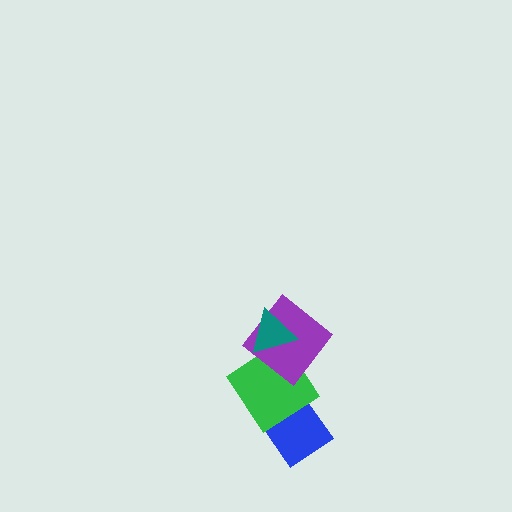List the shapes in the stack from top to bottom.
From top to bottom: the teal triangle, the purple diamond, the green diamond, the blue diamond.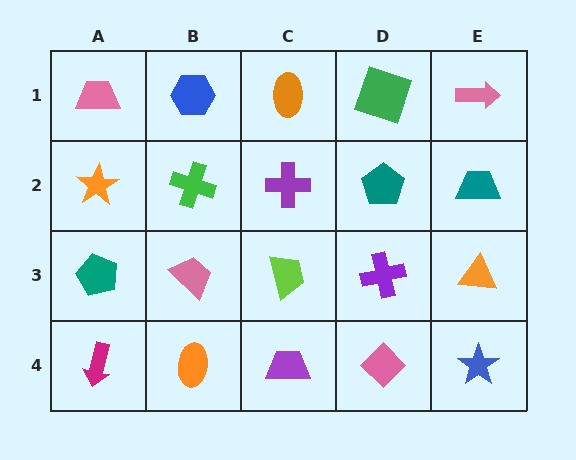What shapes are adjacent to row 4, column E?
An orange triangle (row 3, column E), a pink diamond (row 4, column D).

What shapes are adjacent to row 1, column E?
A teal trapezoid (row 2, column E), a green square (row 1, column D).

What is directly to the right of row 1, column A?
A blue hexagon.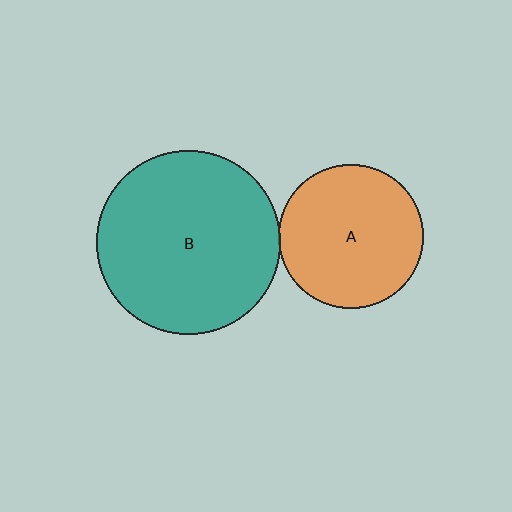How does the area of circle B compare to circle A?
Approximately 1.6 times.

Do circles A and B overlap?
Yes.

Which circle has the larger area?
Circle B (teal).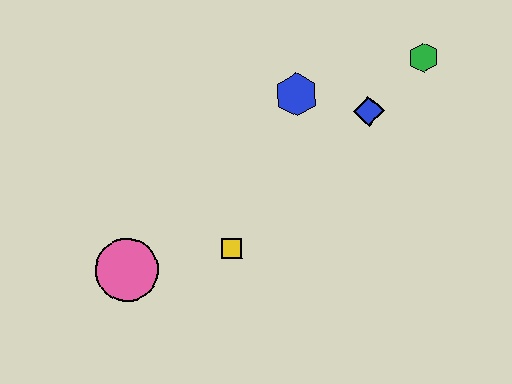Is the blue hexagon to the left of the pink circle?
No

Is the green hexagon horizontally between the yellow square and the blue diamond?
No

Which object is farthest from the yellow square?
The green hexagon is farthest from the yellow square.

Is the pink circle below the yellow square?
Yes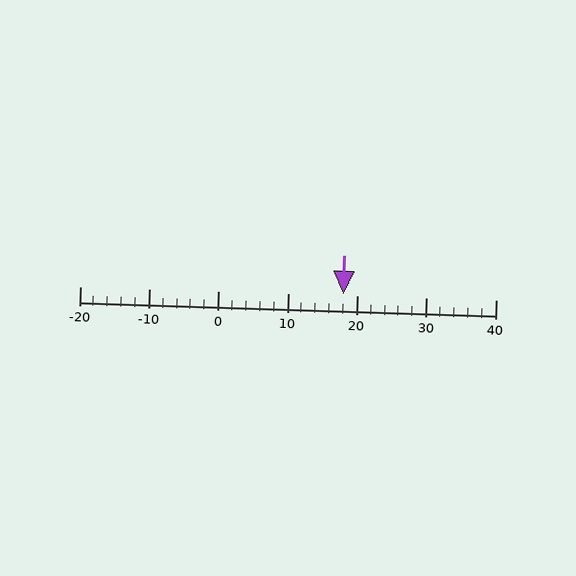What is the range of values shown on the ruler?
The ruler shows values from -20 to 40.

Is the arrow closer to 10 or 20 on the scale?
The arrow is closer to 20.